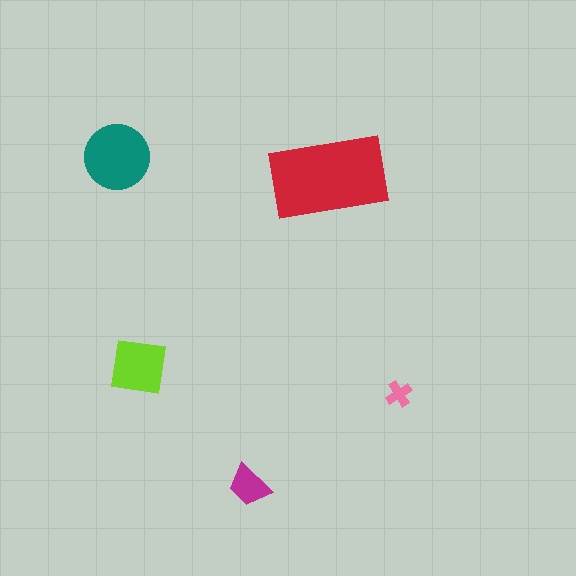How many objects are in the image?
There are 5 objects in the image.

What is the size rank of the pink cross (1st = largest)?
5th.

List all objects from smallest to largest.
The pink cross, the magenta trapezoid, the lime square, the teal circle, the red rectangle.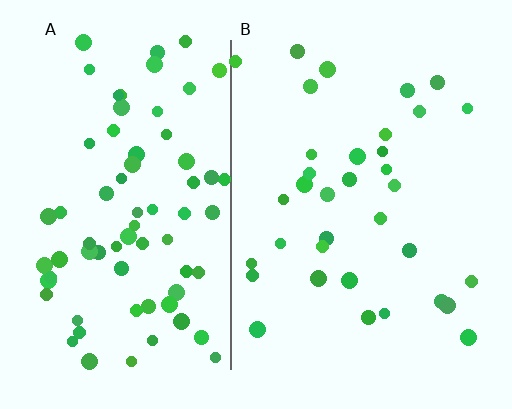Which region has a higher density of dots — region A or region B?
A (the left).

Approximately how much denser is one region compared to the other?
Approximately 2.1× — region A over region B.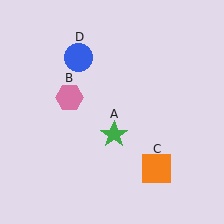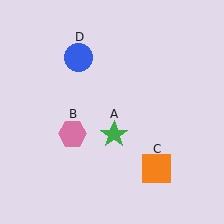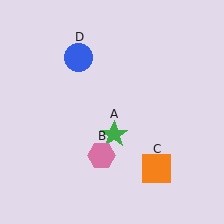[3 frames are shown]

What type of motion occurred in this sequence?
The pink hexagon (object B) rotated counterclockwise around the center of the scene.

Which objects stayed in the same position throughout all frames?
Green star (object A) and orange square (object C) and blue circle (object D) remained stationary.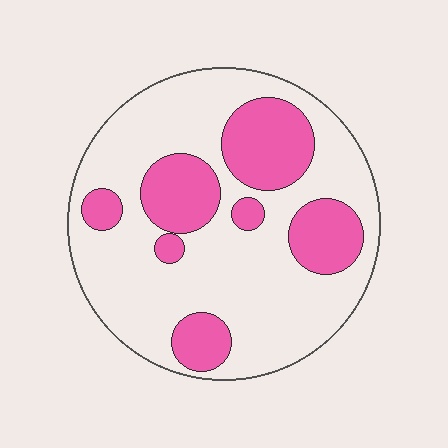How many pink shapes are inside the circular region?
7.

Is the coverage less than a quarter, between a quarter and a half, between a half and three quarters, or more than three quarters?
Between a quarter and a half.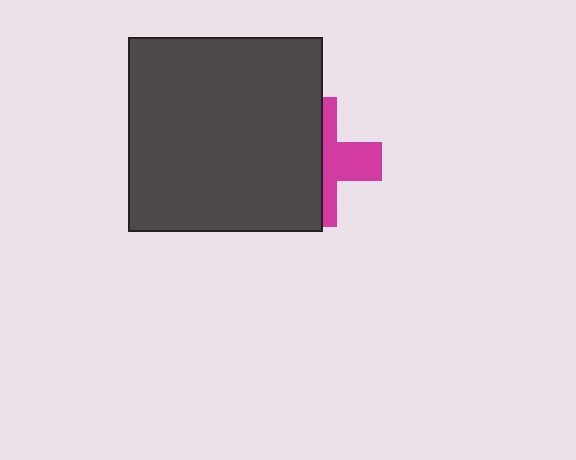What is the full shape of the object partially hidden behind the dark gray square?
The partially hidden object is a magenta cross.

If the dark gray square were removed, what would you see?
You would see the complete magenta cross.